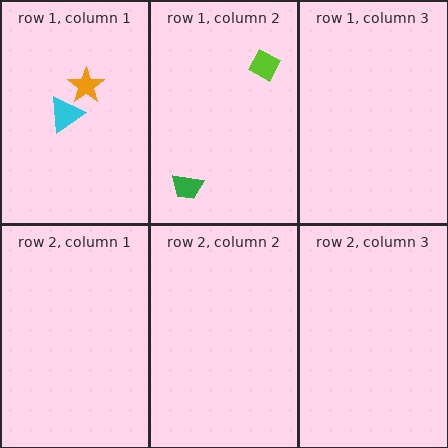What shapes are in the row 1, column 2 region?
The green trapezoid, the lime diamond.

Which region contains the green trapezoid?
The row 1, column 2 region.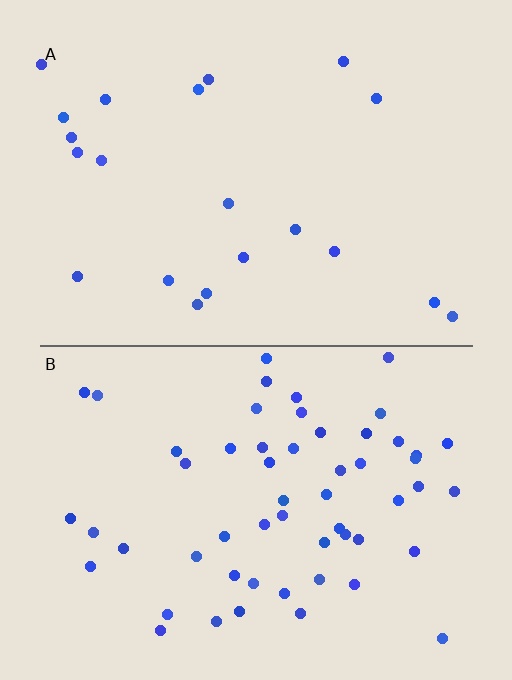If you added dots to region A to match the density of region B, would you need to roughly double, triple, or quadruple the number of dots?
Approximately triple.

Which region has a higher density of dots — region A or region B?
B (the bottom).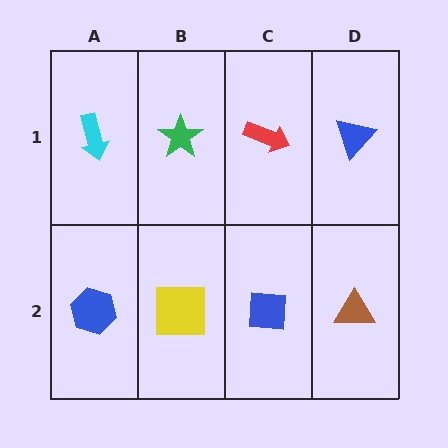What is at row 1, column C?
A red arrow.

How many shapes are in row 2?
4 shapes.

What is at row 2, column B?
A yellow square.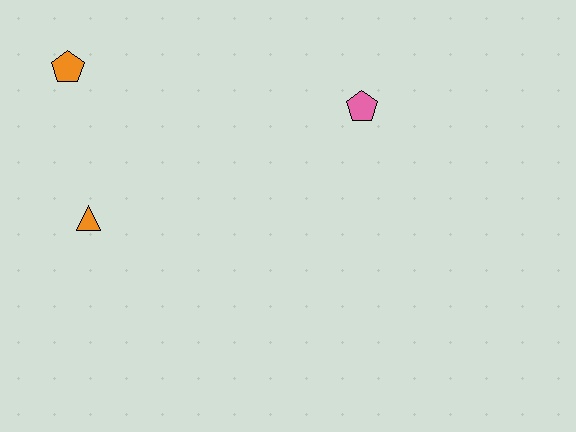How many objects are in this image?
There are 3 objects.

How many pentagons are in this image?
There are 2 pentagons.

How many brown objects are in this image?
There are no brown objects.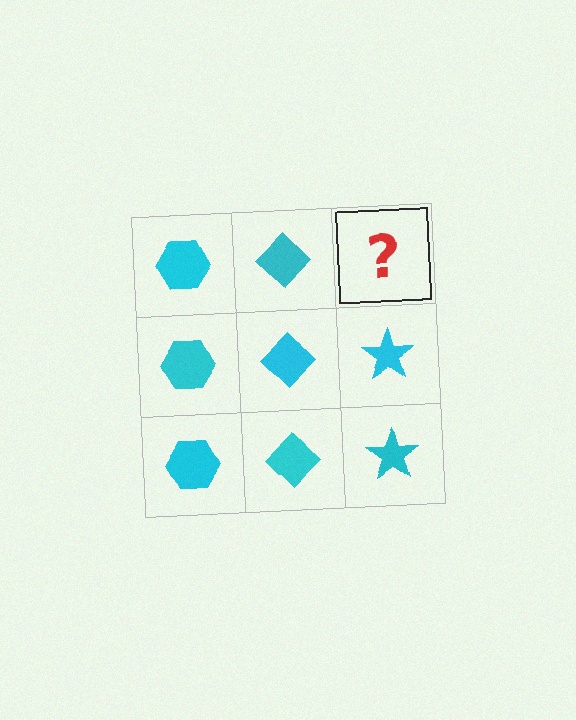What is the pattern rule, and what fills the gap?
The rule is that each column has a consistent shape. The gap should be filled with a cyan star.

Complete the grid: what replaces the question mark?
The question mark should be replaced with a cyan star.